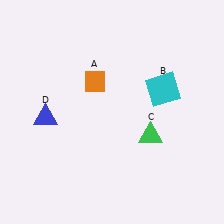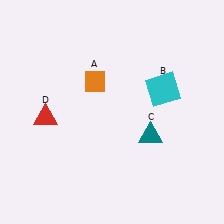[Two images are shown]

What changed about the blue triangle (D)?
In Image 1, D is blue. In Image 2, it changed to red.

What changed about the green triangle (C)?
In Image 1, C is green. In Image 2, it changed to teal.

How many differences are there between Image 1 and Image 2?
There are 2 differences between the two images.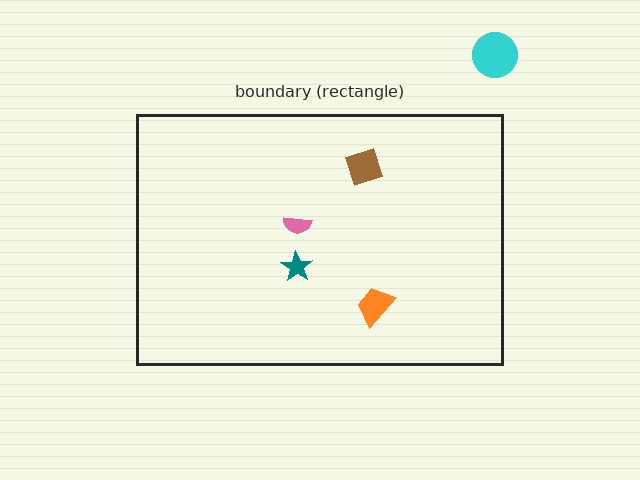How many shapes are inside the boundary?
4 inside, 1 outside.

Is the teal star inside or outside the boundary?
Inside.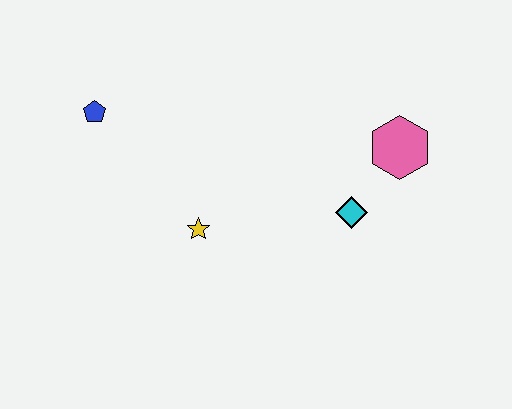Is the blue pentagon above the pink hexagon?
Yes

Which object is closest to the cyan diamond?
The pink hexagon is closest to the cyan diamond.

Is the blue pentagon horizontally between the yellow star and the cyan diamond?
No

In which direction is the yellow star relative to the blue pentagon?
The yellow star is below the blue pentagon.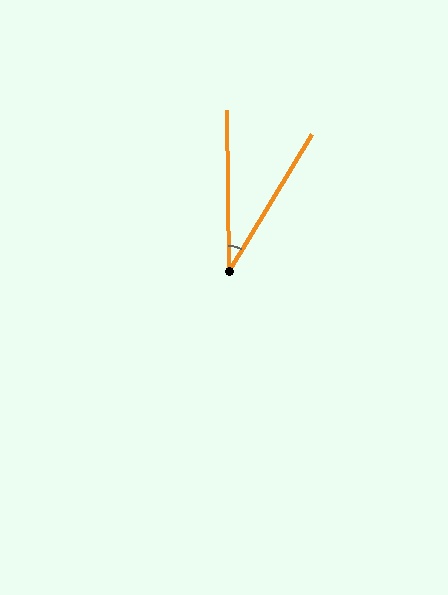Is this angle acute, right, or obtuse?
It is acute.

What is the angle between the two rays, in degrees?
Approximately 32 degrees.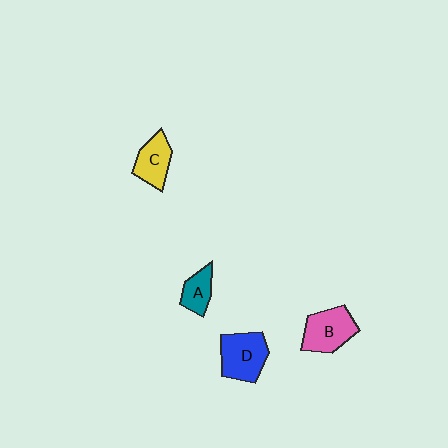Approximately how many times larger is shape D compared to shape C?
Approximately 1.3 times.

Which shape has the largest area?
Shape D (blue).